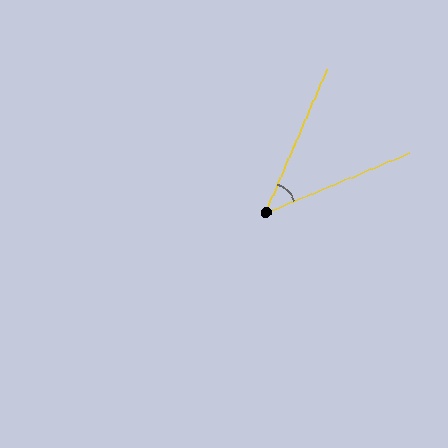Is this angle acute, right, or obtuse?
It is acute.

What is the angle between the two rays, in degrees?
Approximately 44 degrees.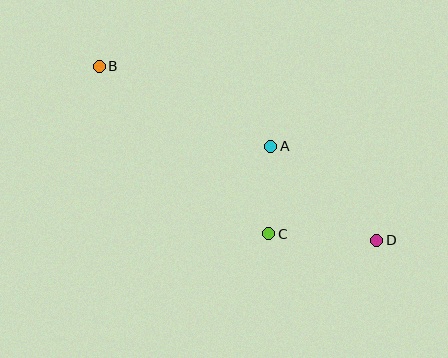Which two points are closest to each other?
Points A and C are closest to each other.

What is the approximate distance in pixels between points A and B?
The distance between A and B is approximately 189 pixels.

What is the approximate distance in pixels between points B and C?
The distance between B and C is approximately 239 pixels.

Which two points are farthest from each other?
Points B and D are farthest from each other.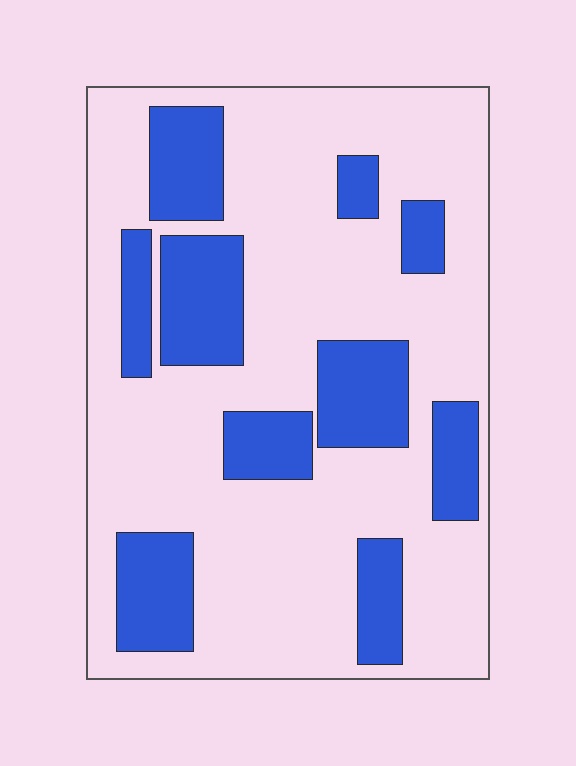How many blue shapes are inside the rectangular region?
10.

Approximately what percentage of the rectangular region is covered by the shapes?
Approximately 30%.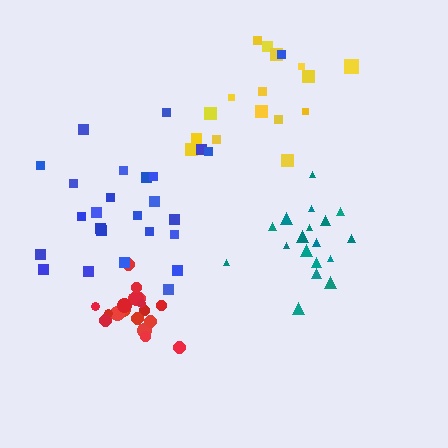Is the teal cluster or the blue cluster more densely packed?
Teal.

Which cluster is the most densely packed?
Red.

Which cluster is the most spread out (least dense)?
Yellow.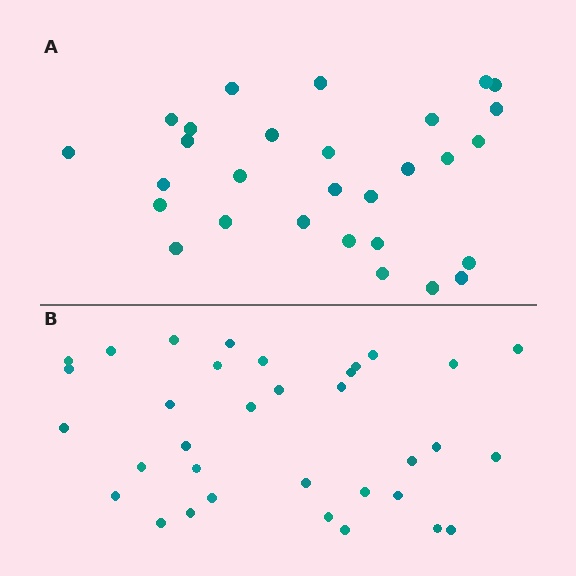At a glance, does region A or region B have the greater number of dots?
Region B (the bottom region) has more dots.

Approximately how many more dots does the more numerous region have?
Region B has about 5 more dots than region A.